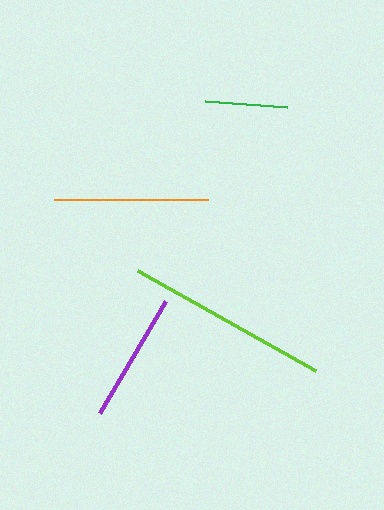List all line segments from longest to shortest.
From longest to shortest: lime, orange, purple, green.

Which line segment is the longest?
The lime line is the longest at approximately 204 pixels.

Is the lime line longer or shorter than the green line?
The lime line is longer than the green line.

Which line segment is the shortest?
The green line is the shortest at approximately 82 pixels.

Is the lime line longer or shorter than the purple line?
The lime line is longer than the purple line.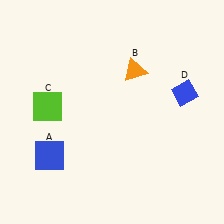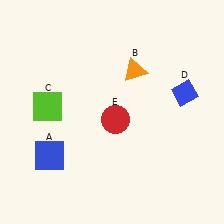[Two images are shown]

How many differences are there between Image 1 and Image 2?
There is 1 difference between the two images.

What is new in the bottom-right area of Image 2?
A red circle (E) was added in the bottom-right area of Image 2.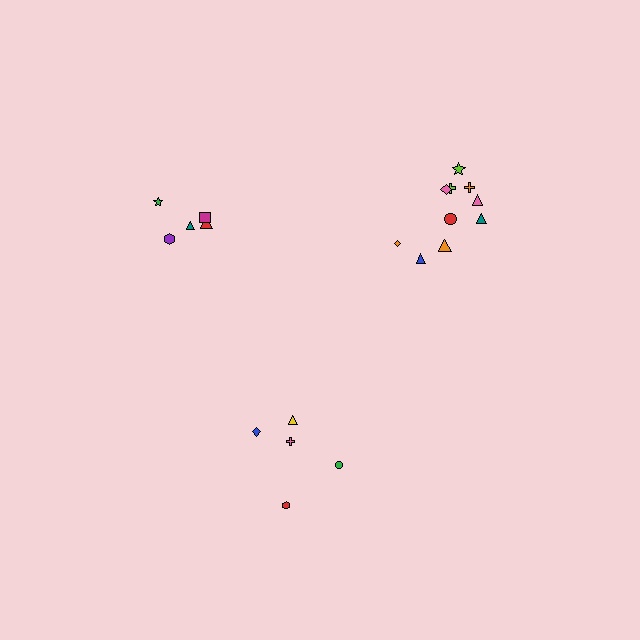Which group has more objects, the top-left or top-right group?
The top-right group.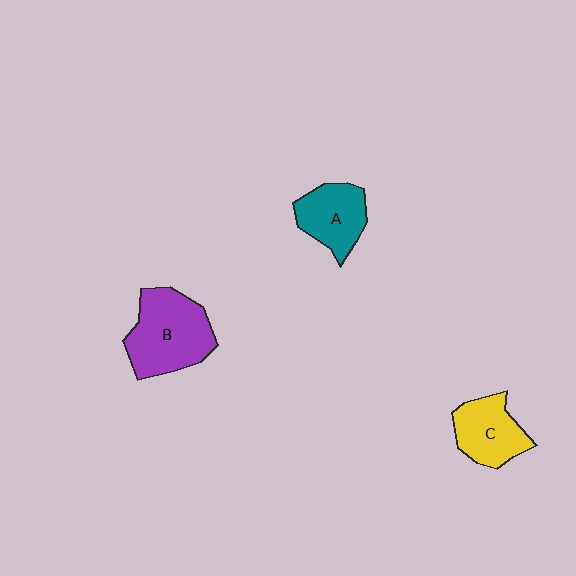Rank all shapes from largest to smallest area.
From largest to smallest: B (purple), C (yellow), A (teal).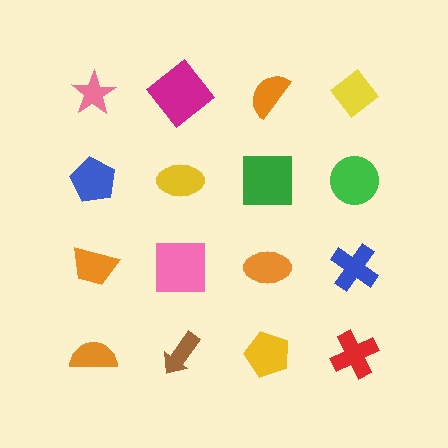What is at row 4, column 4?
A red cross.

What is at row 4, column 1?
An orange semicircle.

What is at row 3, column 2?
A pink square.